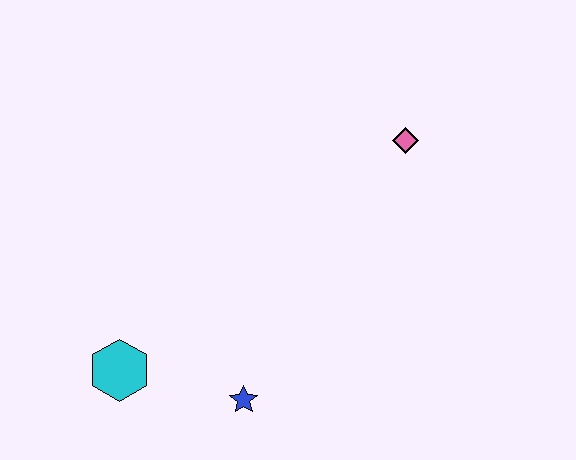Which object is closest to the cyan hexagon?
The blue star is closest to the cyan hexagon.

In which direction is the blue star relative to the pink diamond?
The blue star is below the pink diamond.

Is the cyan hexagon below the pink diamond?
Yes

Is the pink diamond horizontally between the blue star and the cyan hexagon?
No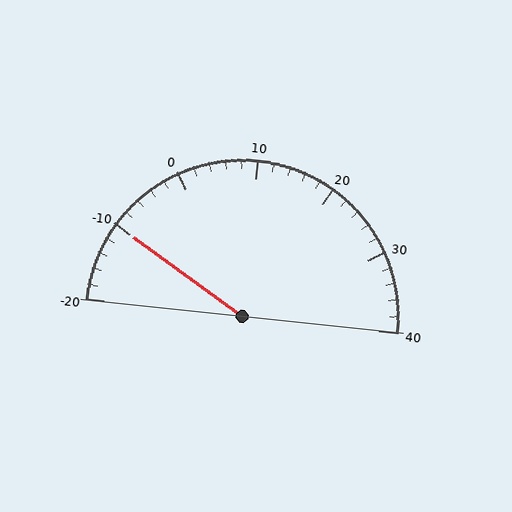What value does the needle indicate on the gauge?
The needle indicates approximately -10.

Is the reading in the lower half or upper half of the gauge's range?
The reading is in the lower half of the range (-20 to 40).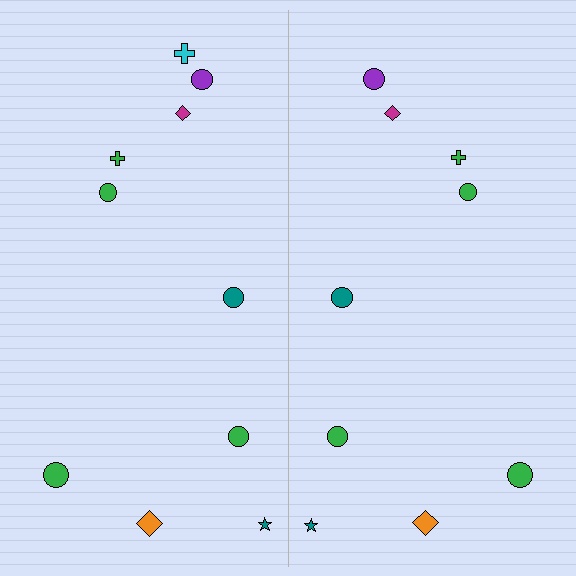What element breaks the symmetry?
A cyan cross is missing from the right side.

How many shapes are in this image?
There are 19 shapes in this image.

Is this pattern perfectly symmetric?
No, the pattern is not perfectly symmetric. A cyan cross is missing from the right side.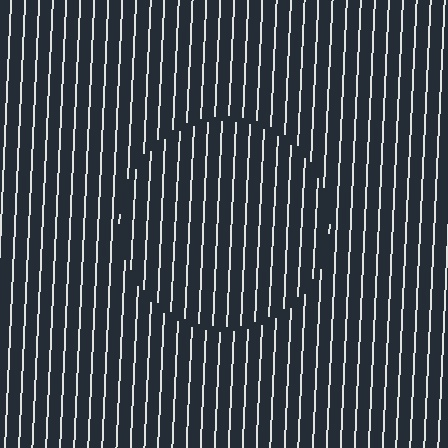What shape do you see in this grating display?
An illusory circle. The interior of the shape contains the same grating, shifted by half a period — the contour is defined by the phase discontinuity where line-ends from the inner and outer gratings abut.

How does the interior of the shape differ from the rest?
The interior of the shape contains the same grating, shifted by half a period — the contour is defined by the phase discontinuity where line-ends from the inner and outer gratings abut.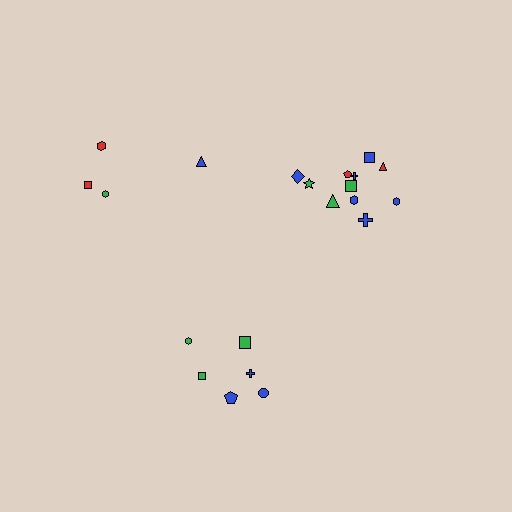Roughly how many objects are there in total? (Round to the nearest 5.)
Roughly 20 objects in total.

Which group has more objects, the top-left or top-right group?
The top-right group.